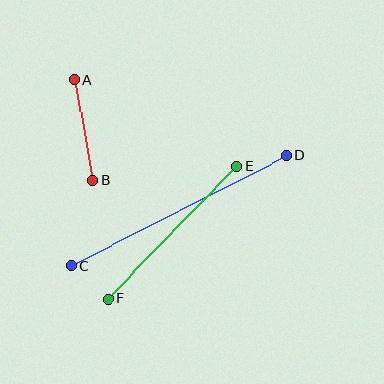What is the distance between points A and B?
The distance is approximately 102 pixels.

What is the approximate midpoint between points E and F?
The midpoint is at approximately (172, 232) pixels.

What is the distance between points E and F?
The distance is approximately 185 pixels.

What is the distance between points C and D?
The distance is approximately 241 pixels.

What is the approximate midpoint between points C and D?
The midpoint is at approximately (179, 211) pixels.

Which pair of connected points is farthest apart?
Points C and D are farthest apart.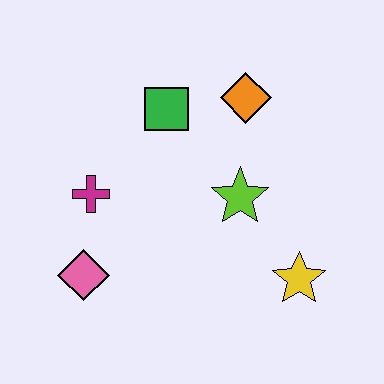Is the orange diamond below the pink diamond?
No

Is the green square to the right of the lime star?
No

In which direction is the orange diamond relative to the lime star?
The orange diamond is above the lime star.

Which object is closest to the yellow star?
The lime star is closest to the yellow star.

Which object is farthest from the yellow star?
The magenta cross is farthest from the yellow star.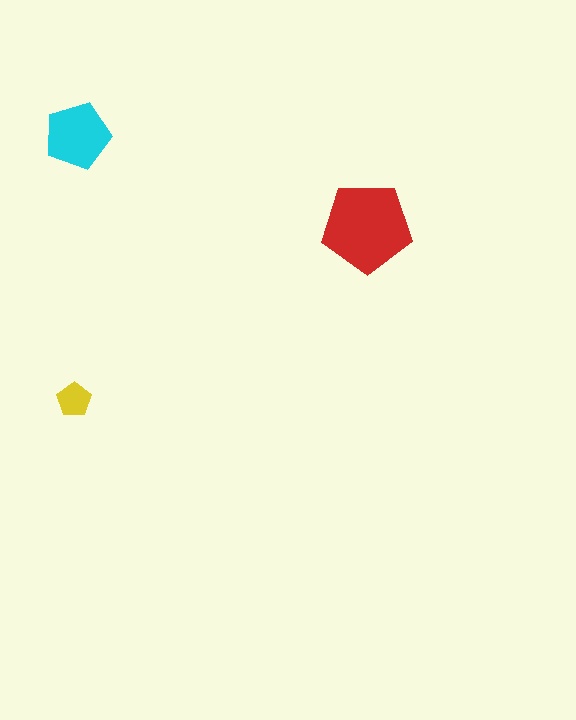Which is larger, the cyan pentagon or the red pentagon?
The red one.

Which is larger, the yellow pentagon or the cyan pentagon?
The cyan one.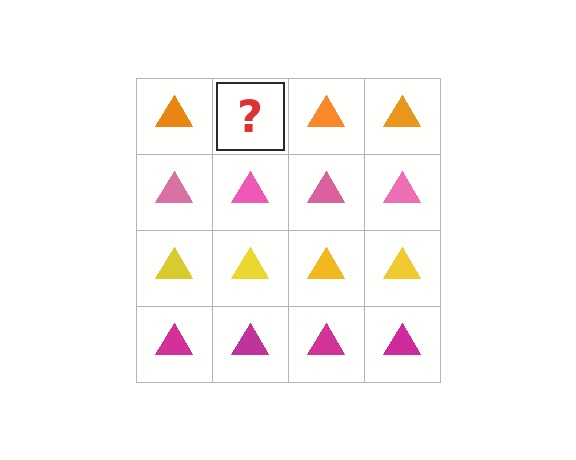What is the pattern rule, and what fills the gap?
The rule is that each row has a consistent color. The gap should be filled with an orange triangle.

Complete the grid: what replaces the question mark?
The question mark should be replaced with an orange triangle.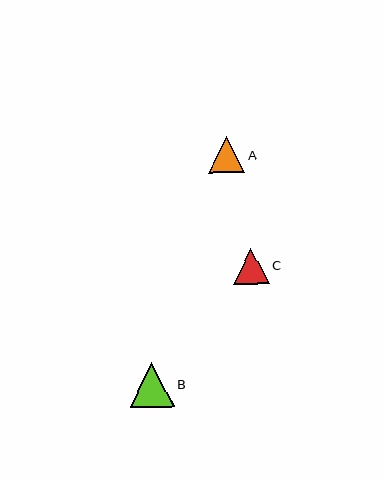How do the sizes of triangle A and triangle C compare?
Triangle A and triangle C are approximately the same size.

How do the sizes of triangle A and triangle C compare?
Triangle A and triangle C are approximately the same size.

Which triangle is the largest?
Triangle B is the largest with a size of approximately 44 pixels.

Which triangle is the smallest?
Triangle C is the smallest with a size of approximately 36 pixels.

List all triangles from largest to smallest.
From largest to smallest: B, A, C.